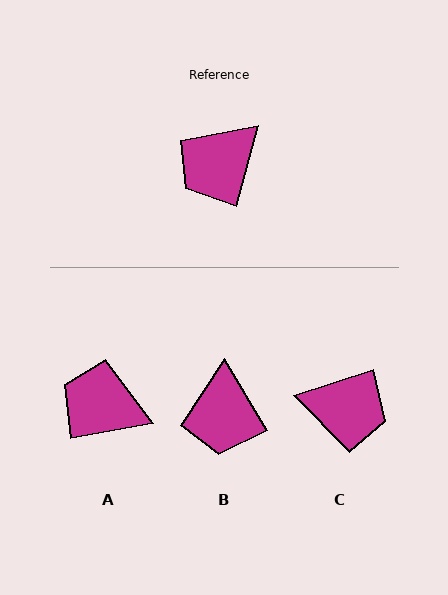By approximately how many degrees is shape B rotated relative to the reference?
Approximately 46 degrees counter-clockwise.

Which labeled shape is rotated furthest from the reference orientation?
C, about 124 degrees away.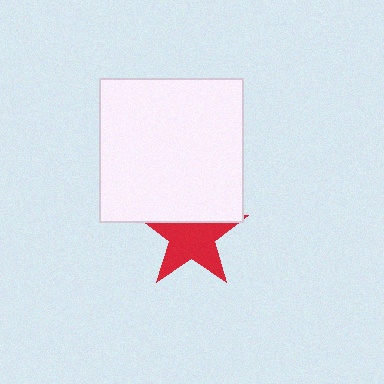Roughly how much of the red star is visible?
Most of it is visible (roughly 67%).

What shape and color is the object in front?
The object in front is a white square.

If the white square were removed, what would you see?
You would see the complete red star.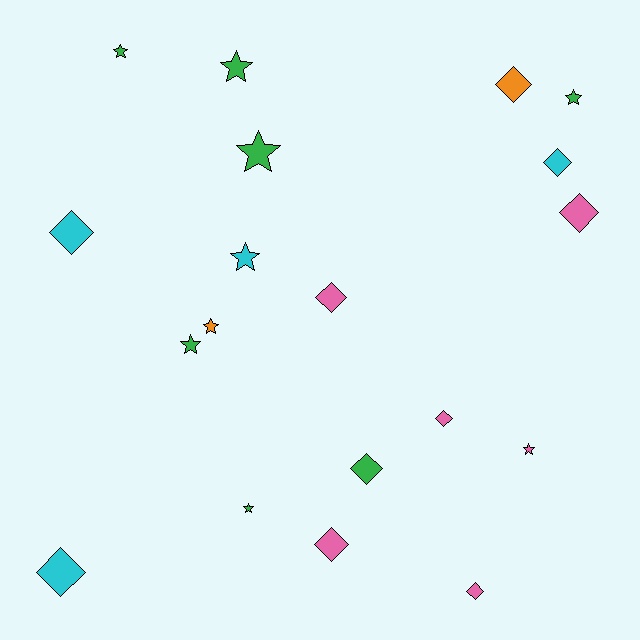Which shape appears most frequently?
Diamond, with 10 objects.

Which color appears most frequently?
Green, with 7 objects.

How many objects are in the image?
There are 19 objects.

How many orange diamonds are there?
There is 1 orange diamond.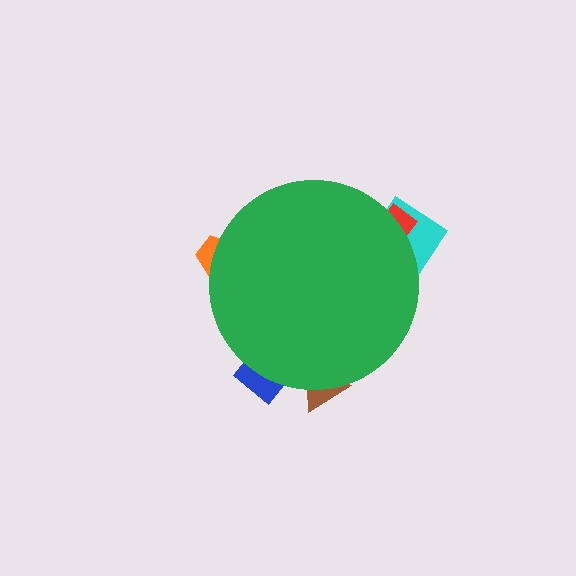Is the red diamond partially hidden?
Yes, the red diamond is partially hidden behind the green circle.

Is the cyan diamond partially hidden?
Yes, the cyan diamond is partially hidden behind the green circle.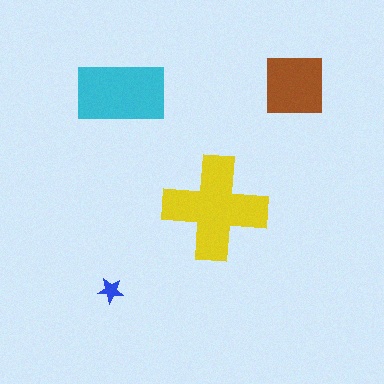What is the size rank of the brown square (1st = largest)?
3rd.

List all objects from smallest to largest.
The blue star, the brown square, the cyan rectangle, the yellow cross.